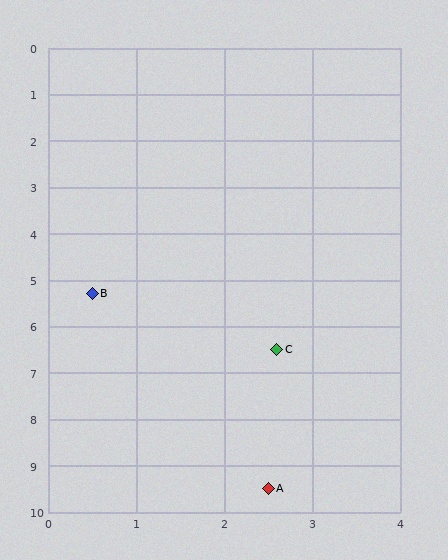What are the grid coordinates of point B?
Point B is at approximately (0.5, 5.3).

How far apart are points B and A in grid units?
Points B and A are about 4.7 grid units apart.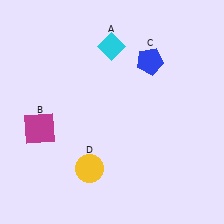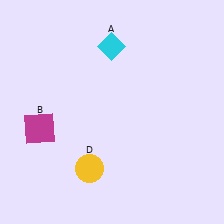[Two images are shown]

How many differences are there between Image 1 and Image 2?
There is 1 difference between the two images.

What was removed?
The blue pentagon (C) was removed in Image 2.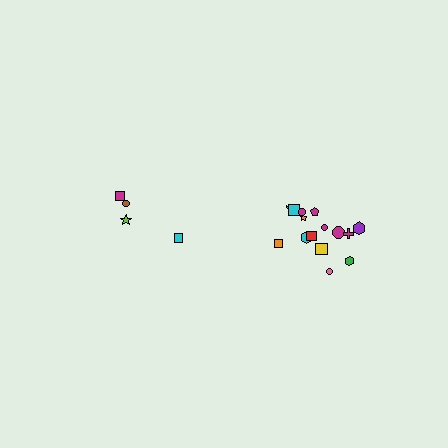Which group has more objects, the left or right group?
The right group.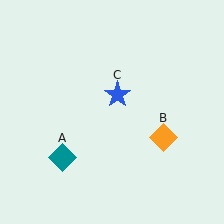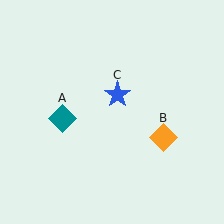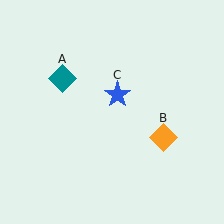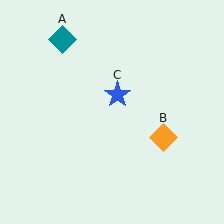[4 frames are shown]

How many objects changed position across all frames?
1 object changed position: teal diamond (object A).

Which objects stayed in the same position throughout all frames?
Orange diamond (object B) and blue star (object C) remained stationary.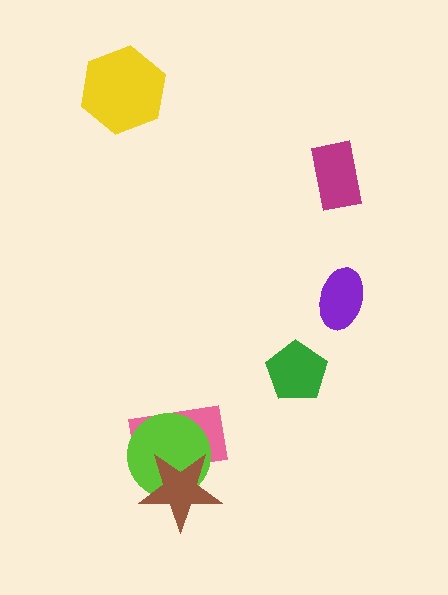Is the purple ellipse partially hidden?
No, no other shape covers it.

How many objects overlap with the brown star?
2 objects overlap with the brown star.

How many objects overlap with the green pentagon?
0 objects overlap with the green pentagon.